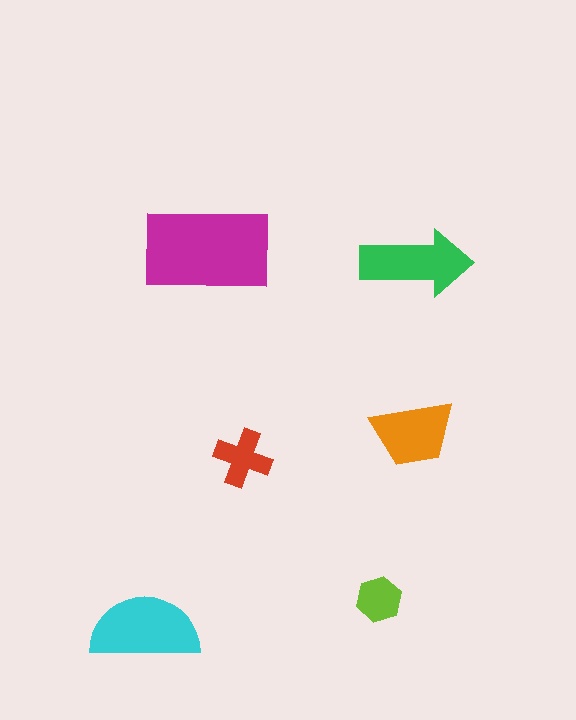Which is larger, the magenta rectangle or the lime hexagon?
The magenta rectangle.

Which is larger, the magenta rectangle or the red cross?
The magenta rectangle.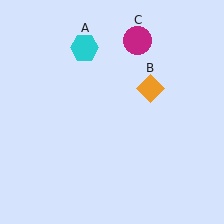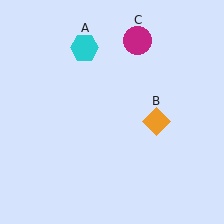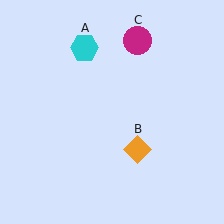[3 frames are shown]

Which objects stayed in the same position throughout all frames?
Cyan hexagon (object A) and magenta circle (object C) remained stationary.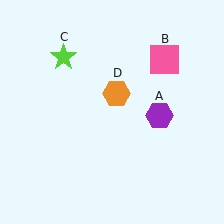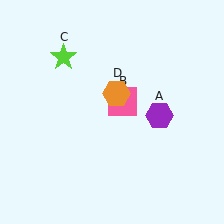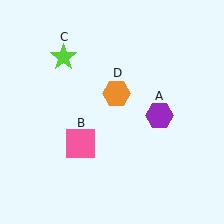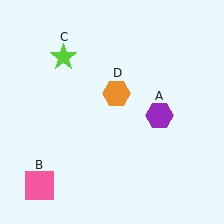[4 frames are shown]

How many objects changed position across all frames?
1 object changed position: pink square (object B).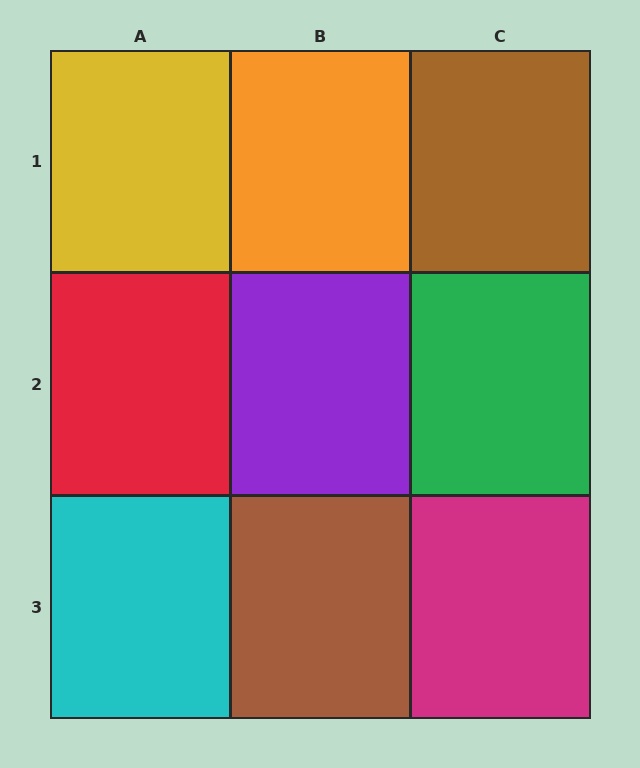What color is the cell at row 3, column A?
Cyan.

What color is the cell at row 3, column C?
Magenta.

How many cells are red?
1 cell is red.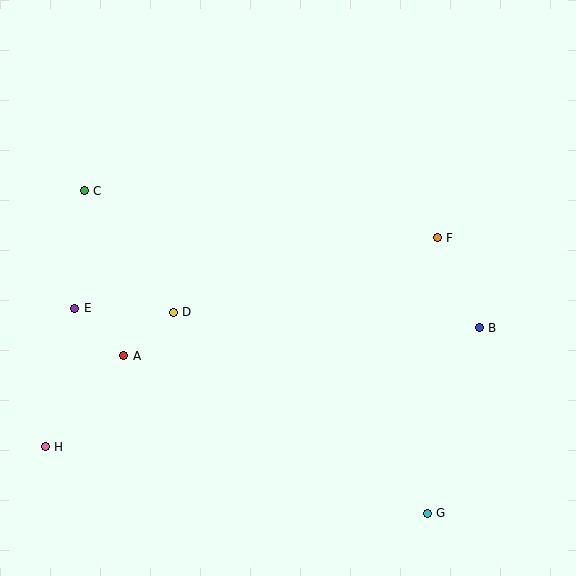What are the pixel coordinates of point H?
Point H is at (45, 447).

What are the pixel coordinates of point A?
Point A is at (124, 356).